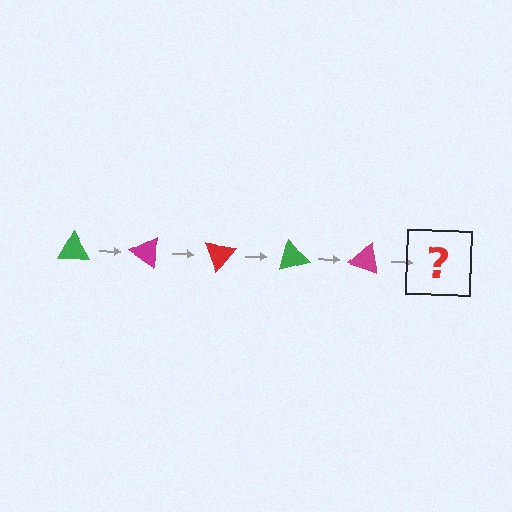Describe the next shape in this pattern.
It should be a red triangle, rotated 175 degrees from the start.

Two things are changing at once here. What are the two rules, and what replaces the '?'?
The two rules are that it rotates 35 degrees each step and the color cycles through green, magenta, and red. The '?' should be a red triangle, rotated 175 degrees from the start.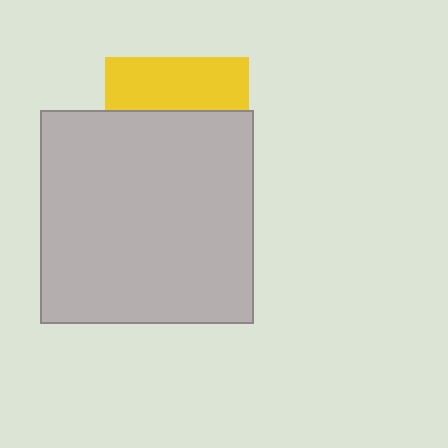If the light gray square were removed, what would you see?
You would see the complete yellow square.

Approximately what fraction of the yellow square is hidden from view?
Roughly 63% of the yellow square is hidden behind the light gray square.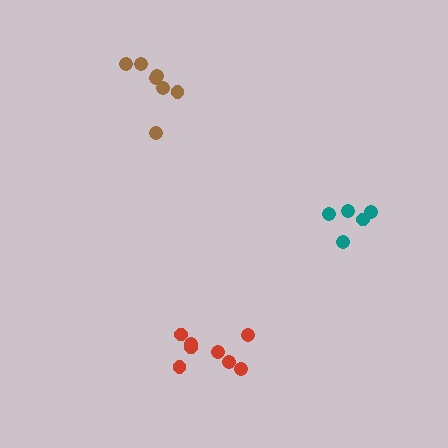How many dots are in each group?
Group 1: 8 dots, Group 2: 7 dots, Group 3: 5 dots (20 total).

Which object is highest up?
The brown cluster is topmost.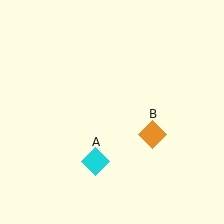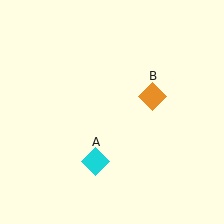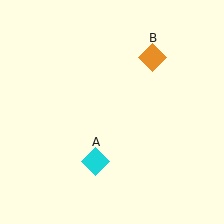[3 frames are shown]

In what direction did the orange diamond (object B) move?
The orange diamond (object B) moved up.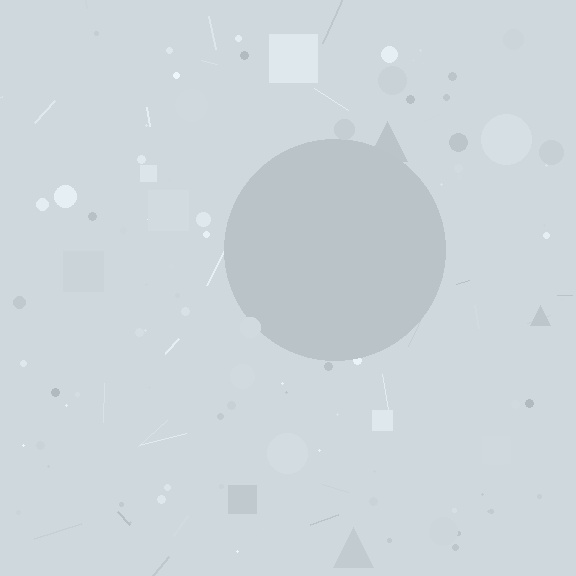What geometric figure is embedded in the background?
A circle is embedded in the background.